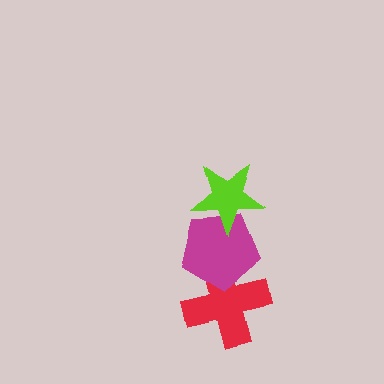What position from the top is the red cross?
The red cross is 3rd from the top.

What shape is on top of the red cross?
The magenta pentagon is on top of the red cross.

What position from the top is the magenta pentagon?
The magenta pentagon is 2nd from the top.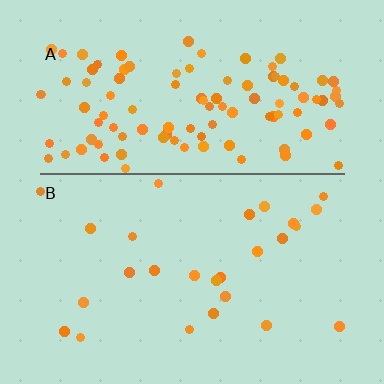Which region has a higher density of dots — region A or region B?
A (the top).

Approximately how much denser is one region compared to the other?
Approximately 4.1× — region A over region B.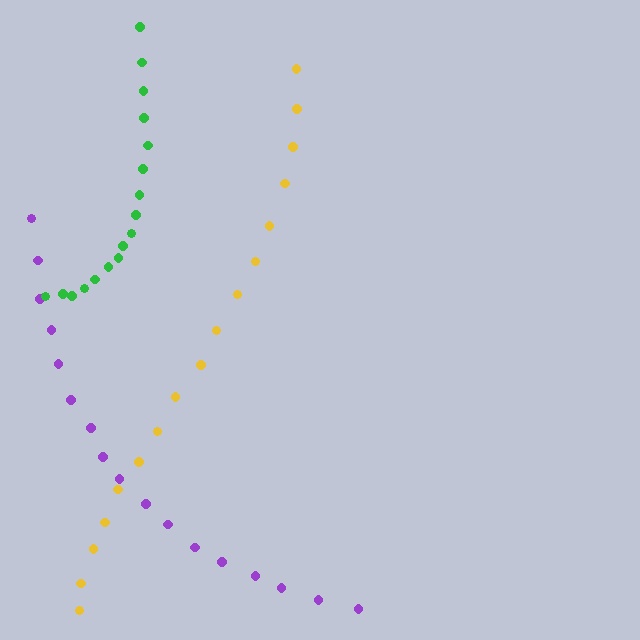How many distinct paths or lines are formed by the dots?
There are 3 distinct paths.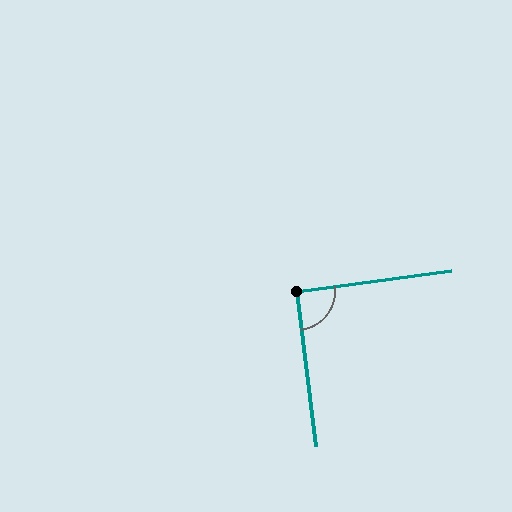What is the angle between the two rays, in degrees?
Approximately 91 degrees.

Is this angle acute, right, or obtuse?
It is approximately a right angle.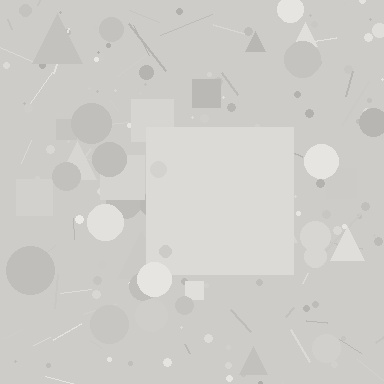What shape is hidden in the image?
A square is hidden in the image.